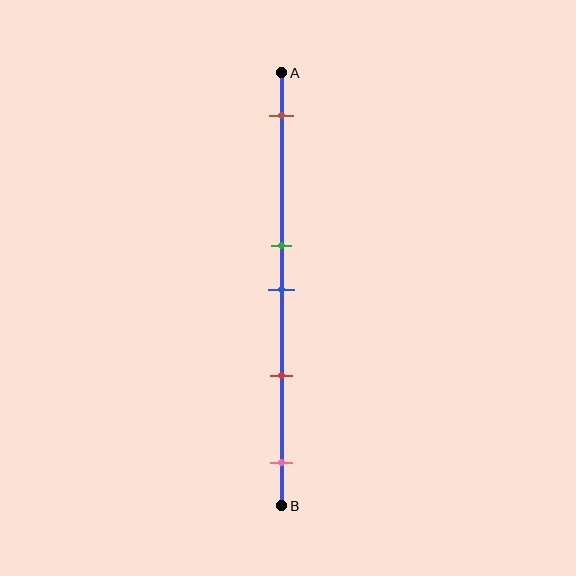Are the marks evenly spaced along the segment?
No, the marks are not evenly spaced.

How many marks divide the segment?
There are 5 marks dividing the segment.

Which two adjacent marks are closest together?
The green and blue marks are the closest adjacent pair.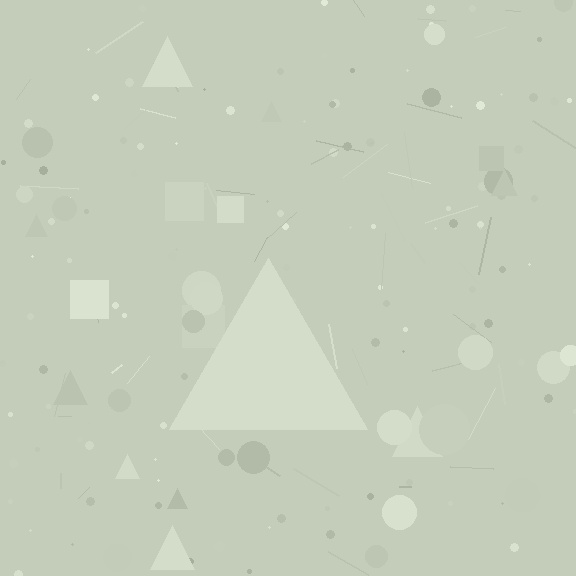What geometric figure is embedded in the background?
A triangle is embedded in the background.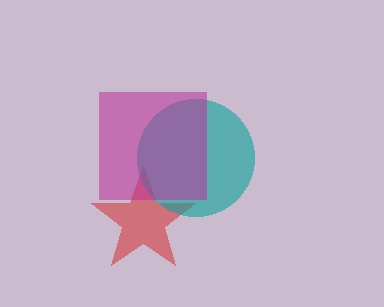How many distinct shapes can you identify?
There are 3 distinct shapes: a red star, a teal circle, a magenta square.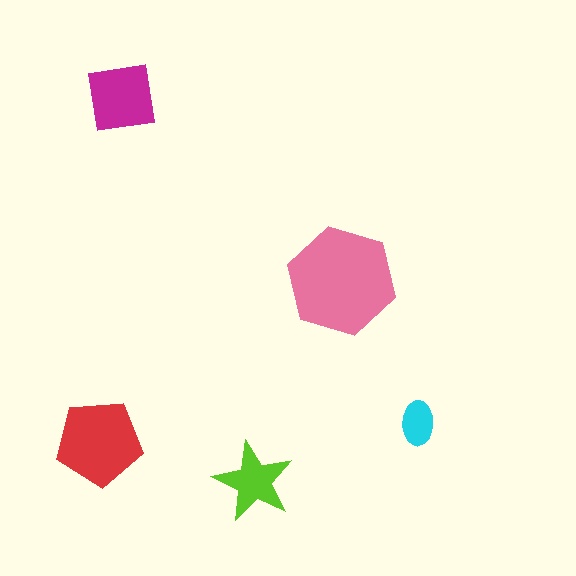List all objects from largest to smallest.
The pink hexagon, the red pentagon, the magenta square, the lime star, the cyan ellipse.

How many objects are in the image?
There are 5 objects in the image.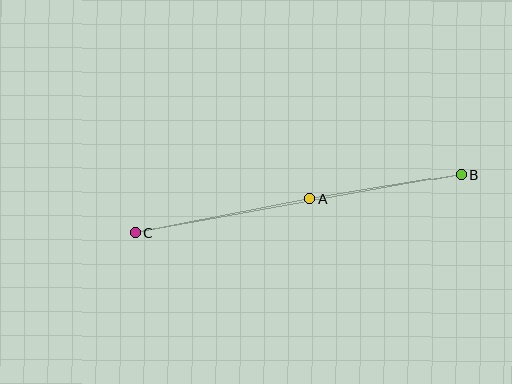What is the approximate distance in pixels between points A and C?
The distance between A and C is approximately 178 pixels.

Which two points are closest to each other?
Points A and B are closest to each other.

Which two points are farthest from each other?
Points B and C are farthest from each other.